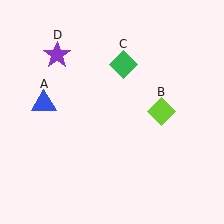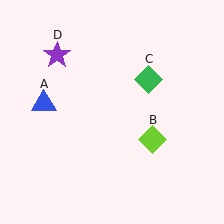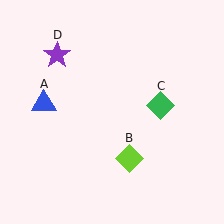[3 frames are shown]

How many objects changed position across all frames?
2 objects changed position: lime diamond (object B), green diamond (object C).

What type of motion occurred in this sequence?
The lime diamond (object B), green diamond (object C) rotated clockwise around the center of the scene.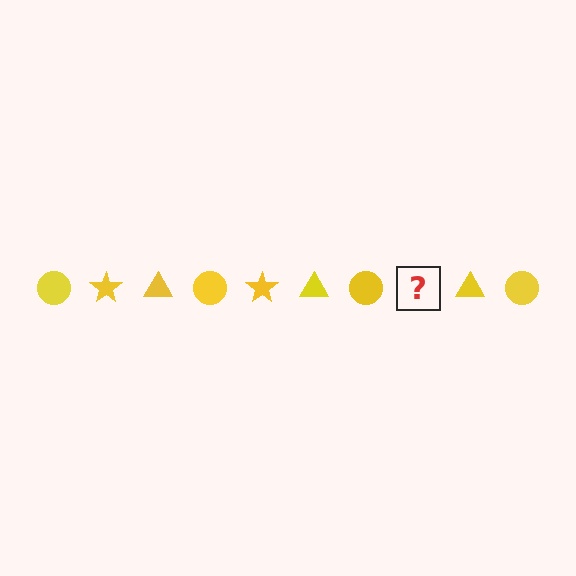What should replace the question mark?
The question mark should be replaced with a yellow star.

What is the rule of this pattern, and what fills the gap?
The rule is that the pattern cycles through circle, star, triangle shapes in yellow. The gap should be filled with a yellow star.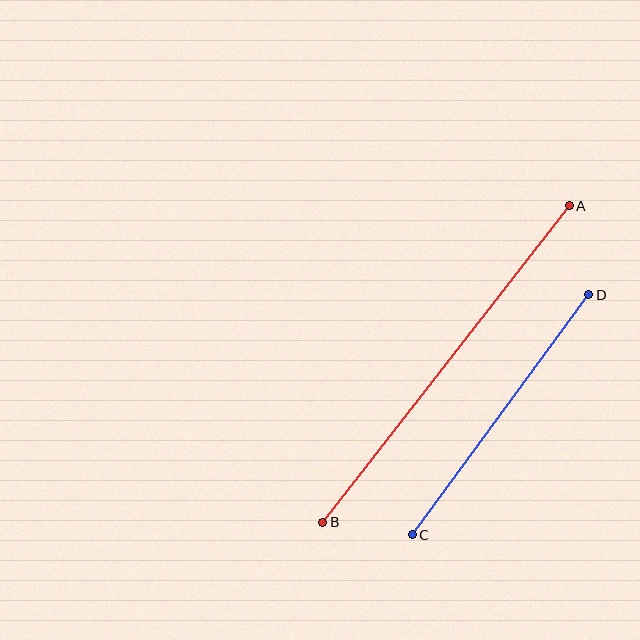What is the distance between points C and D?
The distance is approximately 298 pixels.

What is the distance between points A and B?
The distance is approximately 401 pixels.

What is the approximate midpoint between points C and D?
The midpoint is at approximately (501, 415) pixels.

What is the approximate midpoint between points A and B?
The midpoint is at approximately (446, 364) pixels.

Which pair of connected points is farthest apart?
Points A and B are farthest apart.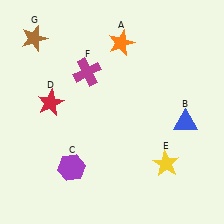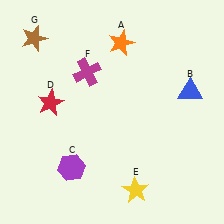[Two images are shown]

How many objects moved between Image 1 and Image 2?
2 objects moved between the two images.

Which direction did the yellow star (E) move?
The yellow star (E) moved left.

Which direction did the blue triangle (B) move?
The blue triangle (B) moved up.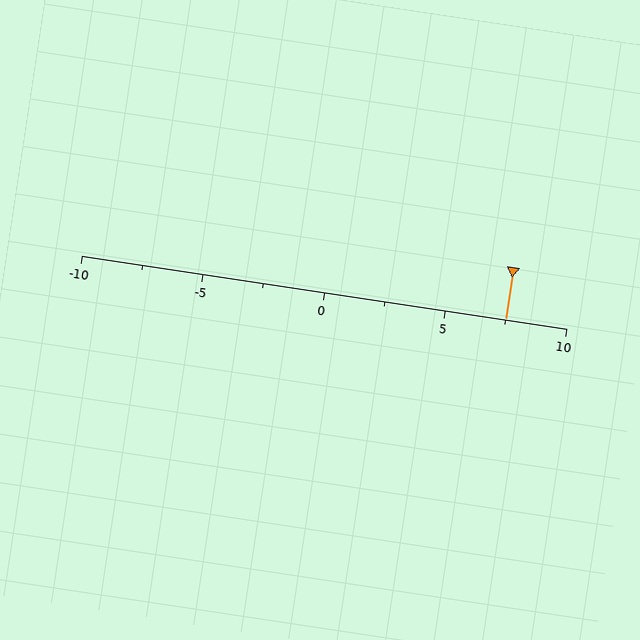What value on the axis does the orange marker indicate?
The marker indicates approximately 7.5.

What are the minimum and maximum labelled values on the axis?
The axis runs from -10 to 10.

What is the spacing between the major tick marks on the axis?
The major ticks are spaced 5 apart.